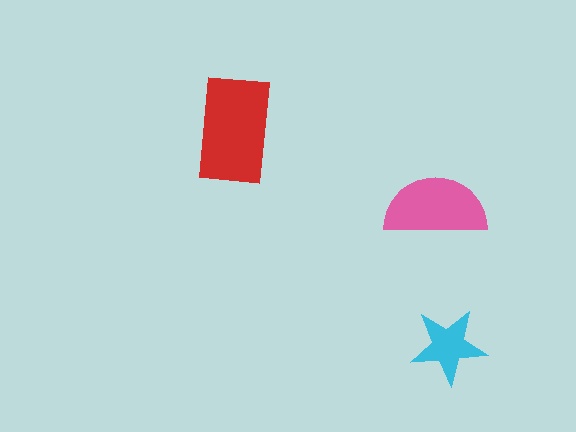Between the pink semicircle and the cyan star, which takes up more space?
The pink semicircle.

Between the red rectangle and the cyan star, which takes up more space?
The red rectangle.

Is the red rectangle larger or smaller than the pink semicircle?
Larger.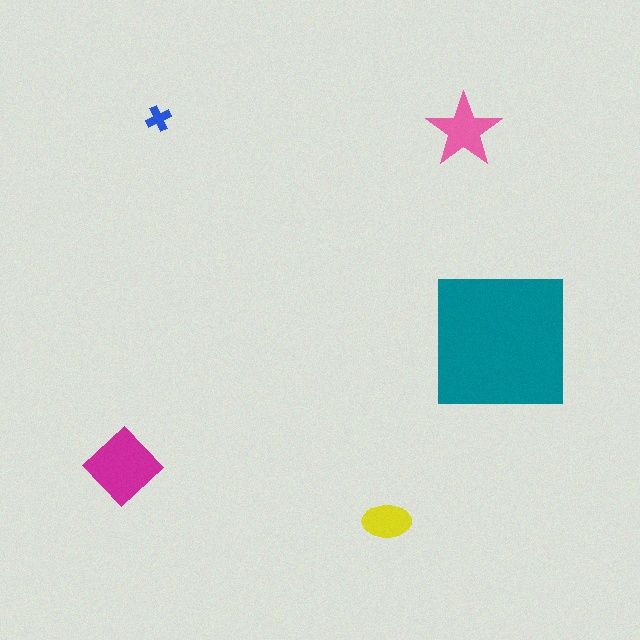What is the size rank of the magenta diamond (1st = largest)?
2nd.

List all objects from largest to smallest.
The teal square, the magenta diamond, the pink star, the yellow ellipse, the blue cross.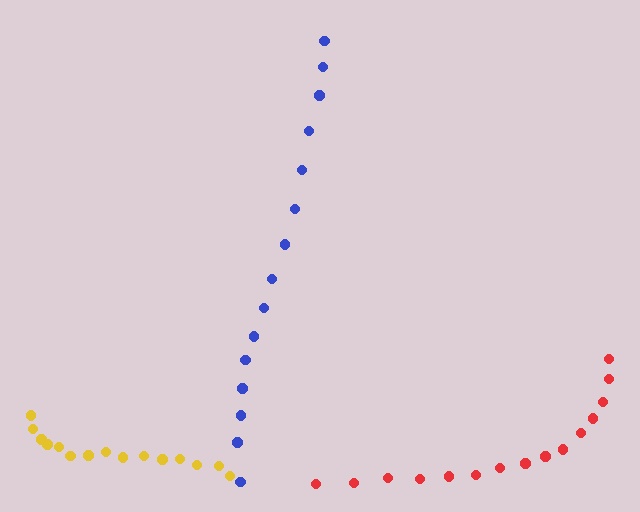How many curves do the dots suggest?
There are 3 distinct paths.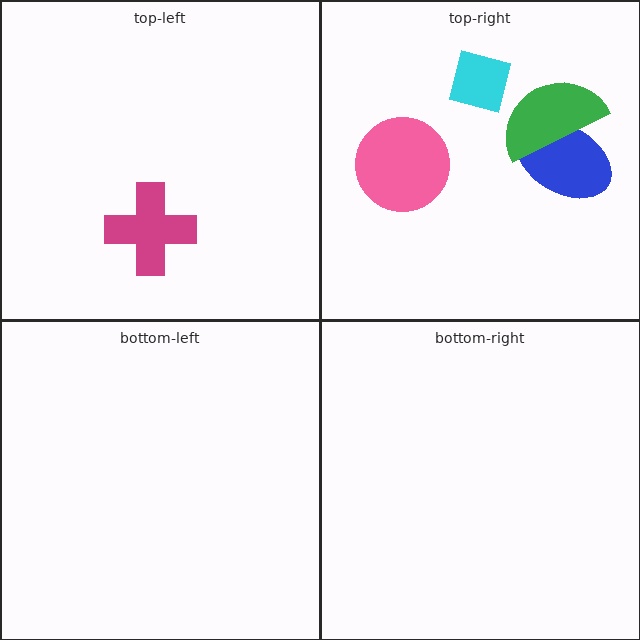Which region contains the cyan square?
The top-right region.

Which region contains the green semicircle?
The top-right region.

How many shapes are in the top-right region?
4.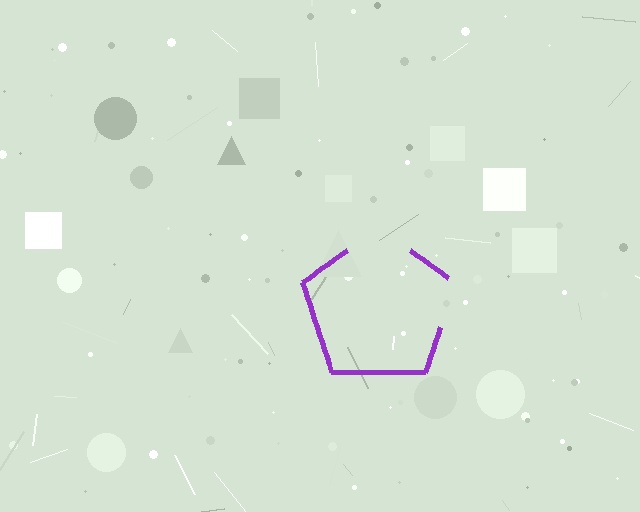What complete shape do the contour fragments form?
The contour fragments form a pentagon.